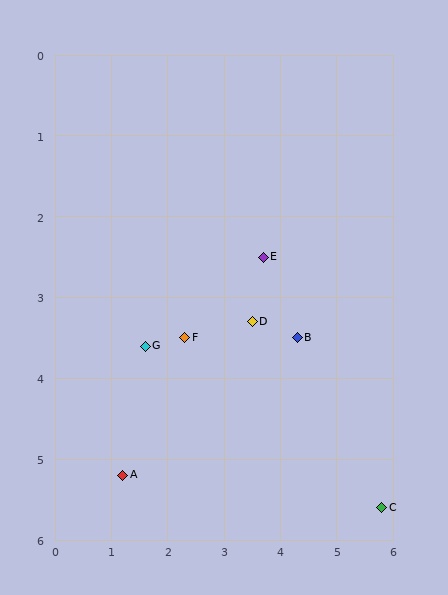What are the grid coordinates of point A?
Point A is at approximately (1.2, 5.2).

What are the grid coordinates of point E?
Point E is at approximately (3.7, 2.5).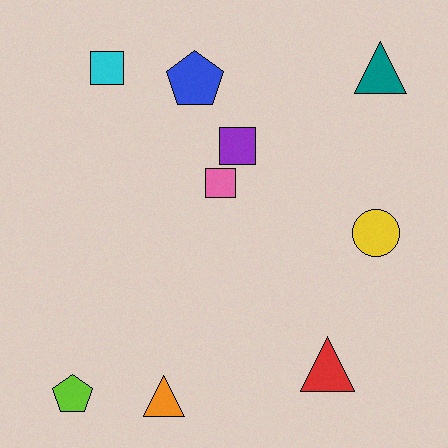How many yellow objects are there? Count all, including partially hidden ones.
There is 1 yellow object.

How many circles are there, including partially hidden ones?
There is 1 circle.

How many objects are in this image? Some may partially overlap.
There are 9 objects.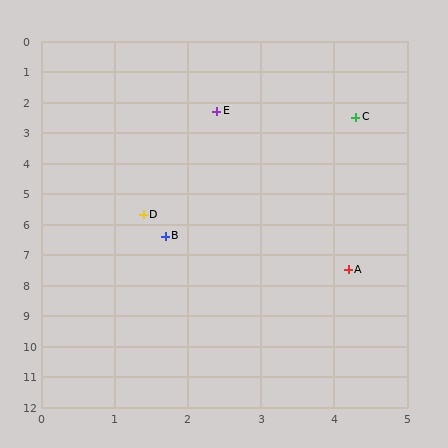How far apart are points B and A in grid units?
Points B and A are about 2.7 grid units apart.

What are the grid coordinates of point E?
Point E is at approximately (2.4, 2.3).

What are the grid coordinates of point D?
Point D is at approximately (1.4, 5.7).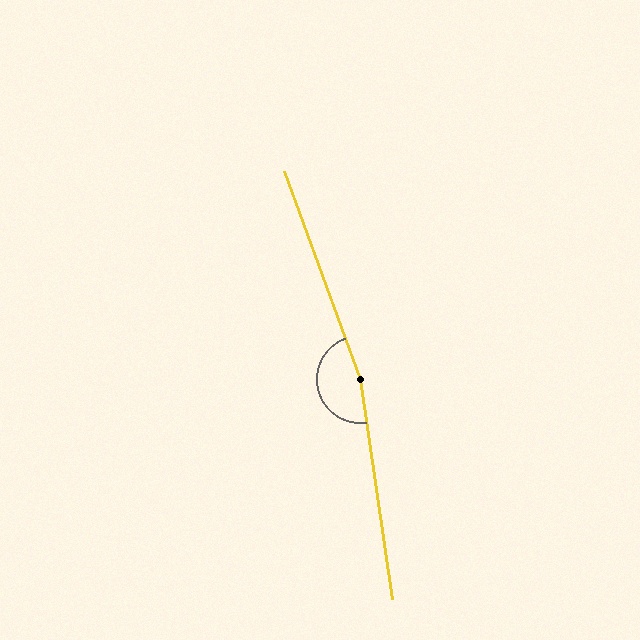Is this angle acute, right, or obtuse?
It is obtuse.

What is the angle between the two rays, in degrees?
Approximately 168 degrees.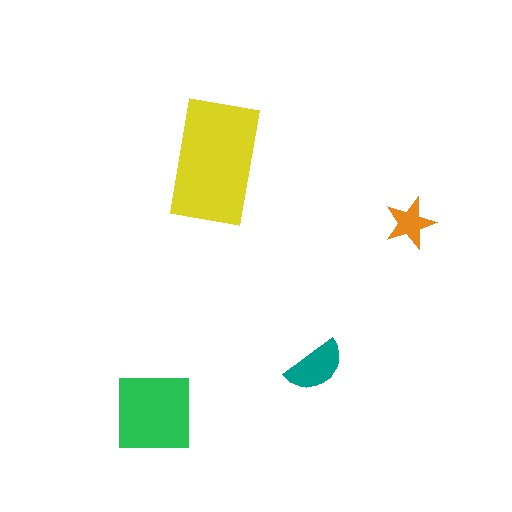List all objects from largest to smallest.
The yellow rectangle, the green square, the teal semicircle, the orange star.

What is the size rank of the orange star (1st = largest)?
4th.